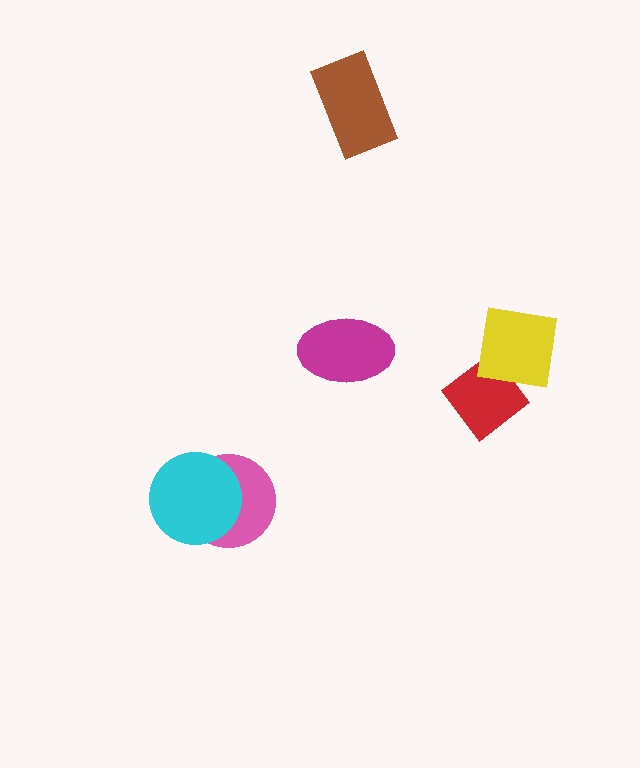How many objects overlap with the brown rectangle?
0 objects overlap with the brown rectangle.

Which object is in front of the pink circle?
The cyan circle is in front of the pink circle.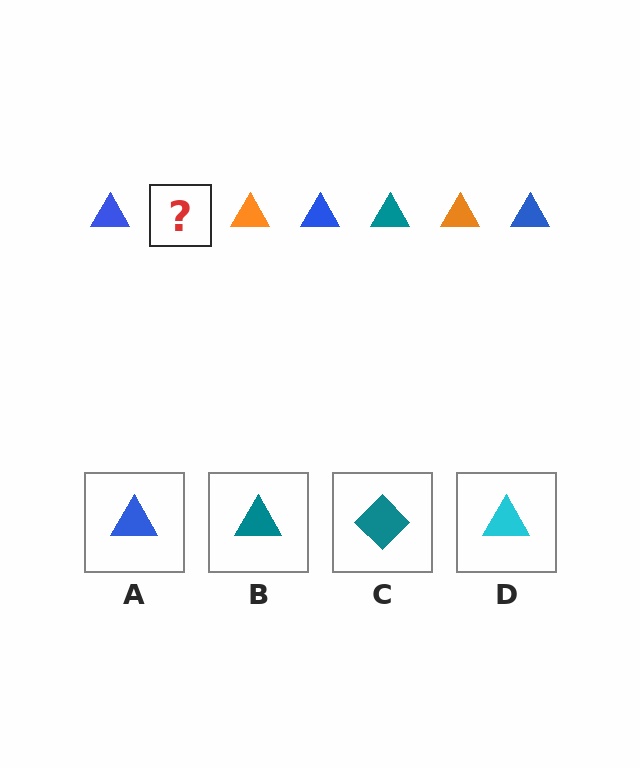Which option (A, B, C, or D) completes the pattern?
B.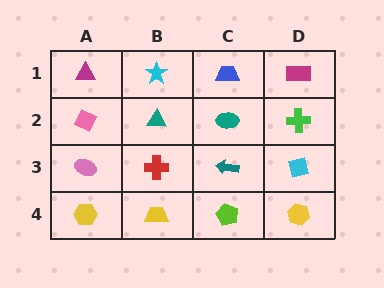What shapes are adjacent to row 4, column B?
A red cross (row 3, column B), a yellow hexagon (row 4, column A), a lime pentagon (row 4, column C).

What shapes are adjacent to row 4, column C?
A teal arrow (row 3, column C), a yellow trapezoid (row 4, column B), a yellow hexagon (row 4, column D).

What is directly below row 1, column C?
A teal ellipse.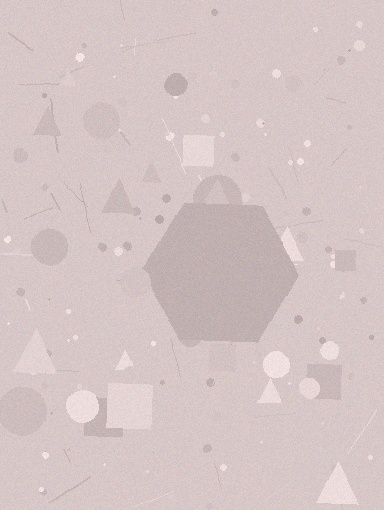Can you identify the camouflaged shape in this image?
The camouflaged shape is a hexagon.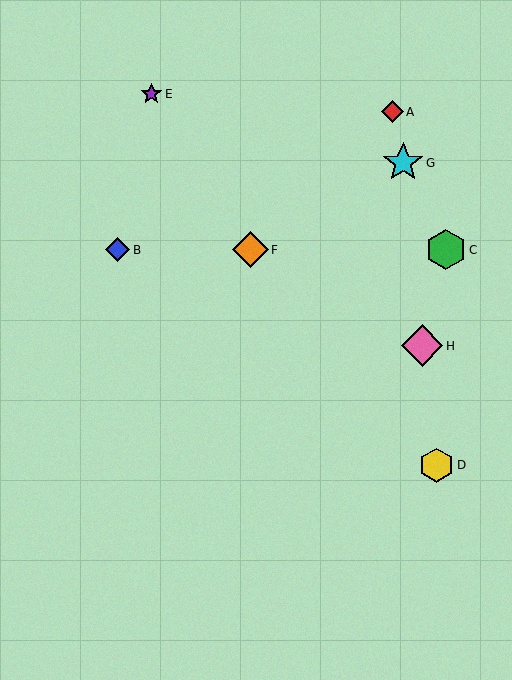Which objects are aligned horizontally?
Objects B, C, F are aligned horizontally.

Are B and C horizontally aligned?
Yes, both are at y≈250.